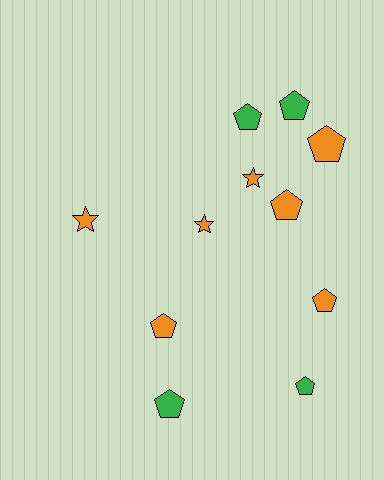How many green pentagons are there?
There are 4 green pentagons.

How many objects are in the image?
There are 11 objects.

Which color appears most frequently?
Orange, with 7 objects.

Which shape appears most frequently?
Pentagon, with 8 objects.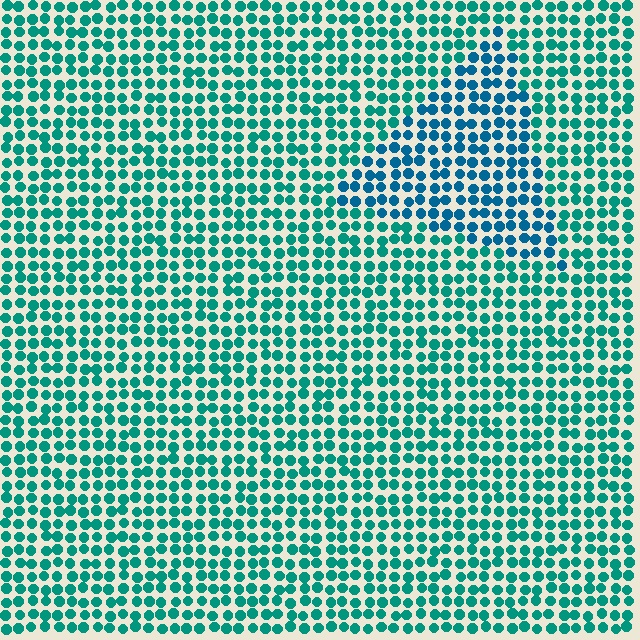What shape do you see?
I see a triangle.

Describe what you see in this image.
The image is filled with small teal elements in a uniform arrangement. A triangle-shaped region is visible where the elements are tinted to a slightly different hue, forming a subtle color boundary.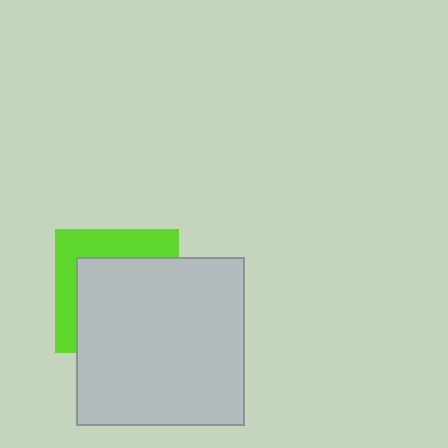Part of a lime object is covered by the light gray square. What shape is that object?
It is a square.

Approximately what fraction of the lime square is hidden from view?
Roughly 65% of the lime square is hidden behind the light gray square.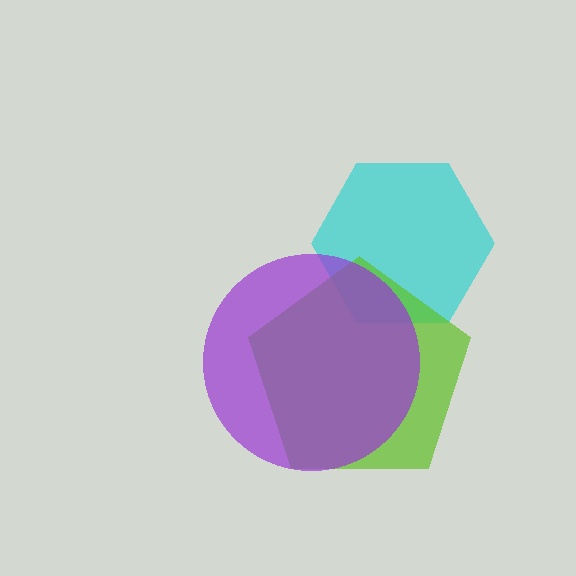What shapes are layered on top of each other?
The layered shapes are: a cyan hexagon, a lime pentagon, a purple circle.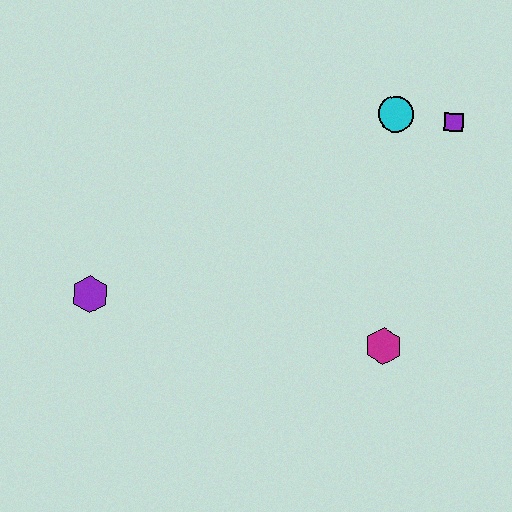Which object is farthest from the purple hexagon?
The purple square is farthest from the purple hexagon.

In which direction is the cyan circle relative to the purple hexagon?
The cyan circle is to the right of the purple hexagon.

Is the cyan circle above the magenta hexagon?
Yes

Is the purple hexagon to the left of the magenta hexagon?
Yes